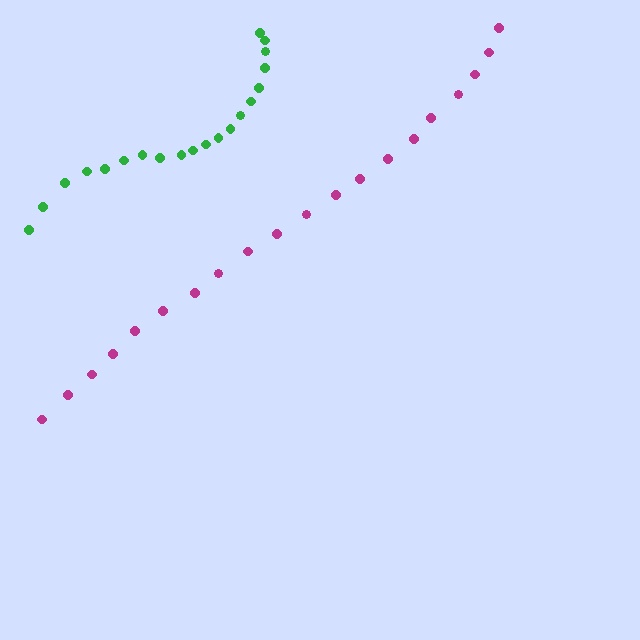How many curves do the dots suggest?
There are 2 distinct paths.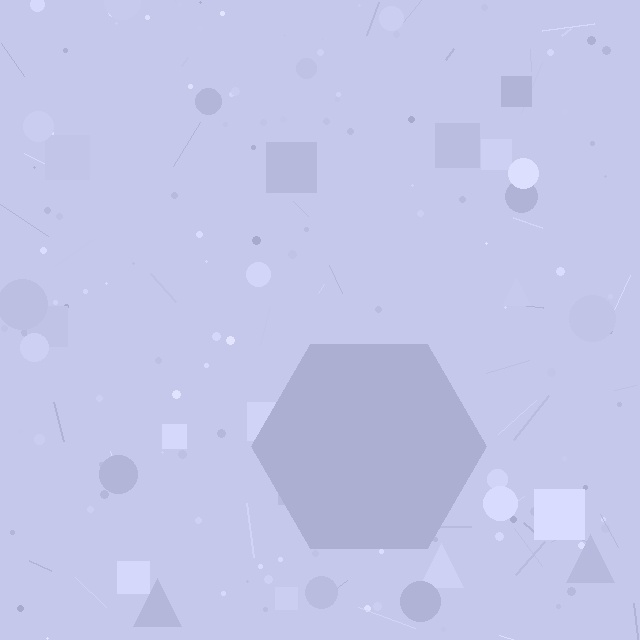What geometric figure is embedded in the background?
A hexagon is embedded in the background.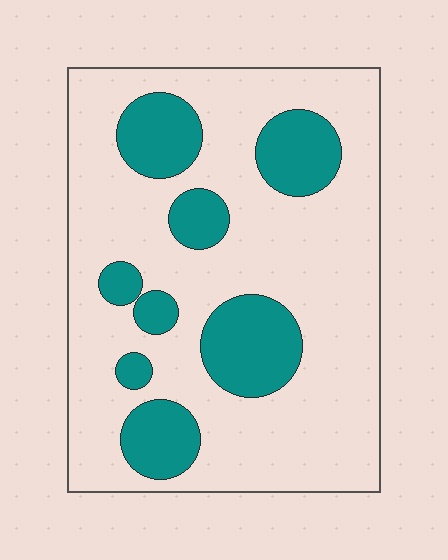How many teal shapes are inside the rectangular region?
8.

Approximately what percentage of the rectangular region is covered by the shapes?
Approximately 25%.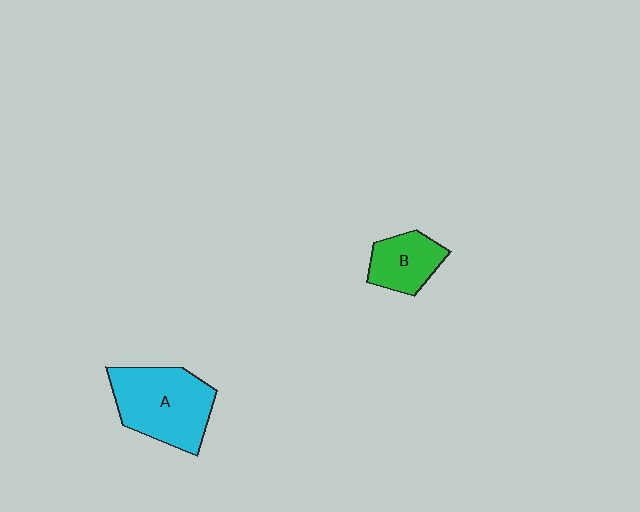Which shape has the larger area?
Shape A (cyan).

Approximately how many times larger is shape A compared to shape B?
Approximately 1.9 times.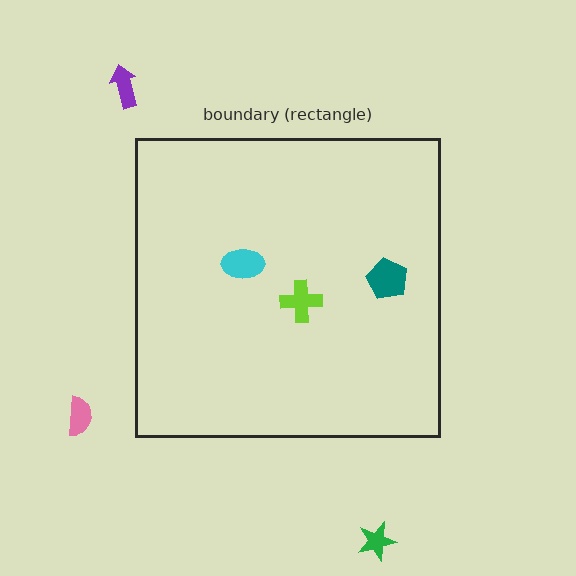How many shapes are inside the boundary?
3 inside, 3 outside.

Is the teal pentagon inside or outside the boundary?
Inside.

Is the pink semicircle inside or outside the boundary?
Outside.